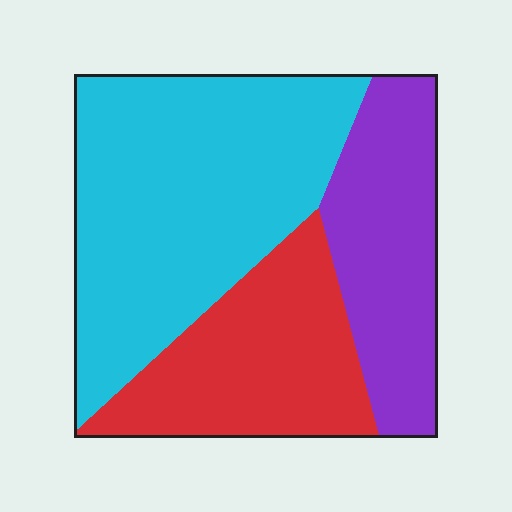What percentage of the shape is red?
Red takes up about one quarter (1/4) of the shape.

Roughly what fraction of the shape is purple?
Purple covers 25% of the shape.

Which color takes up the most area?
Cyan, at roughly 50%.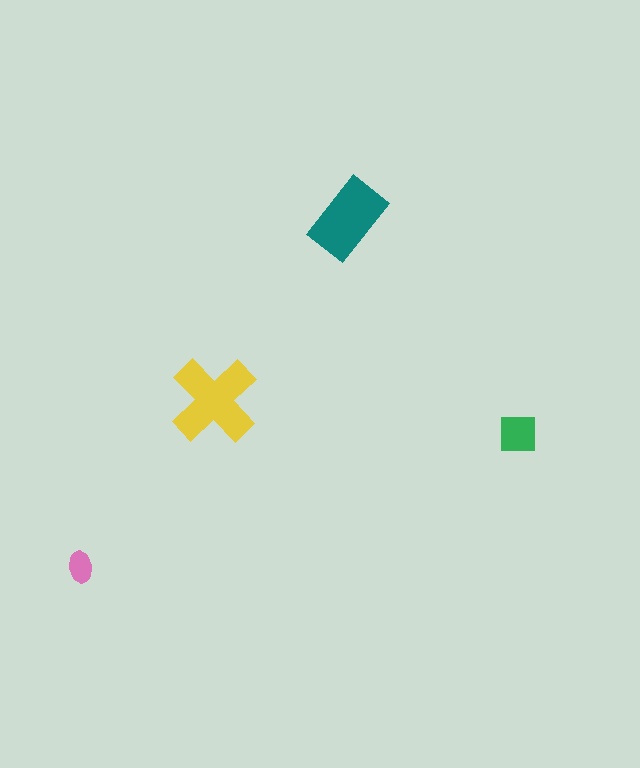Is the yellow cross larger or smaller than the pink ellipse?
Larger.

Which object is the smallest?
The pink ellipse.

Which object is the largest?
The yellow cross.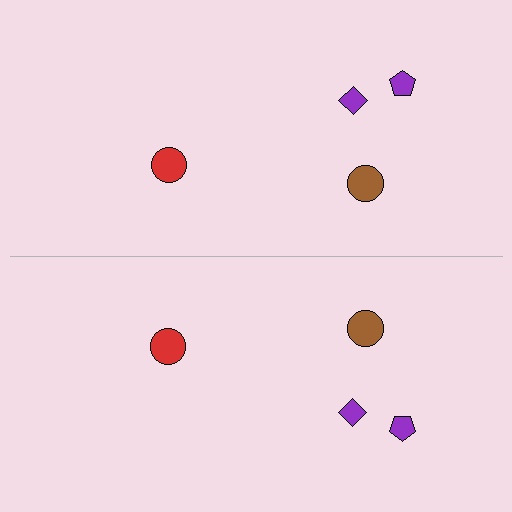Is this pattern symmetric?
Yes, this pattern has bilateral (reflection) symmetry.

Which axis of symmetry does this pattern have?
The pattern has a horizontal axis of symmetry running through the center of the image.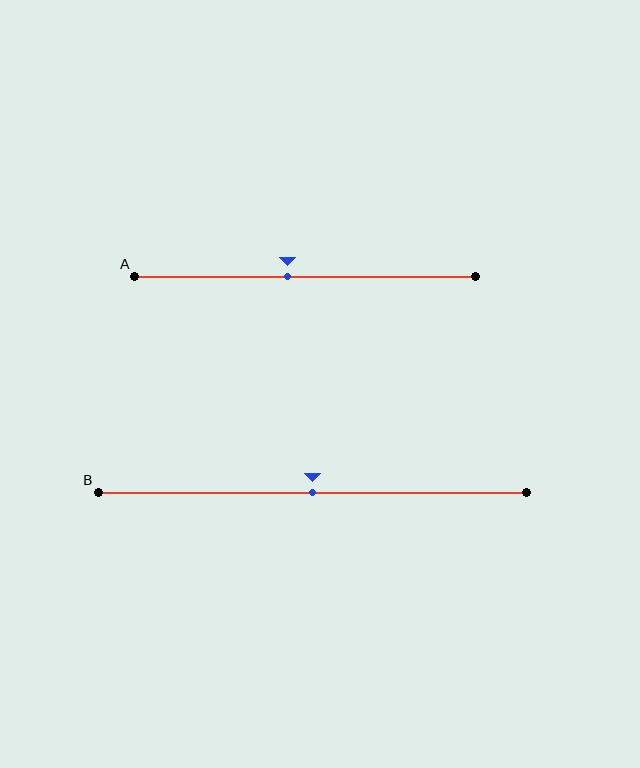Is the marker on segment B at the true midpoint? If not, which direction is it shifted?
Yes, the marker on segment B is at the true midpoint.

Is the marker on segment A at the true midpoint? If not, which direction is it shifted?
No, the marker on segment A is shifted to the left by about 5% of the segment length.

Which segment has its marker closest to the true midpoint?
Segment B has its marker closest to the true midpoint.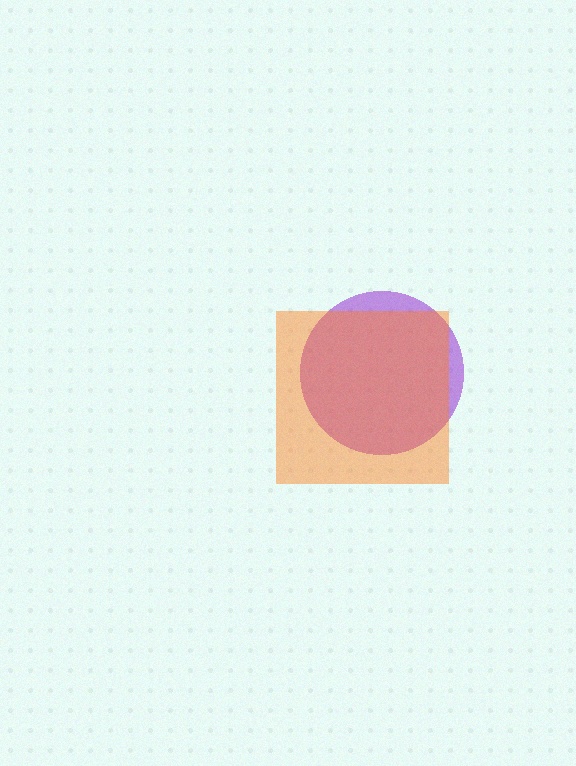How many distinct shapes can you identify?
There are 2 distinct shapes: a purple circle, an orange square.